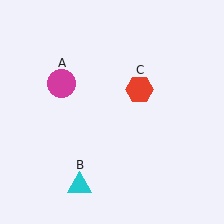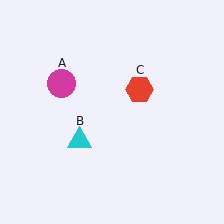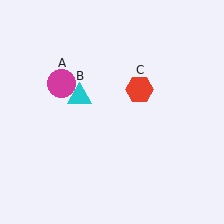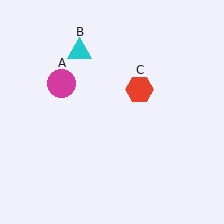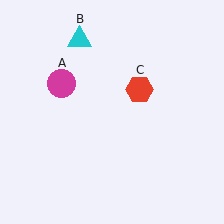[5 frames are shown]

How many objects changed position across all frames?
1 object changed position: cyan triangle (object B).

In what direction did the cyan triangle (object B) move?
The cyan triangle (object B) moved up.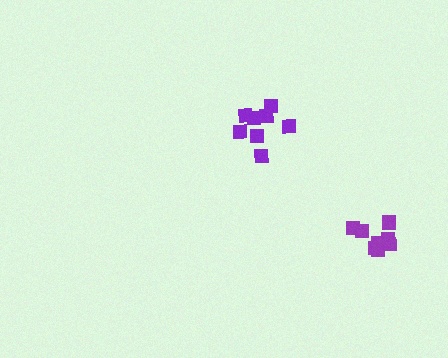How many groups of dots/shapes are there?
There are 2 groups.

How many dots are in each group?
Group 1: 8 dots, Group 2: 10 dots (18 total).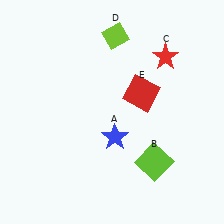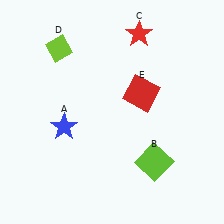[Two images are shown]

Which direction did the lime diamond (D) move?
The lime diamond (D) moved left.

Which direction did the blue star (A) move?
The blue star (A) moved left.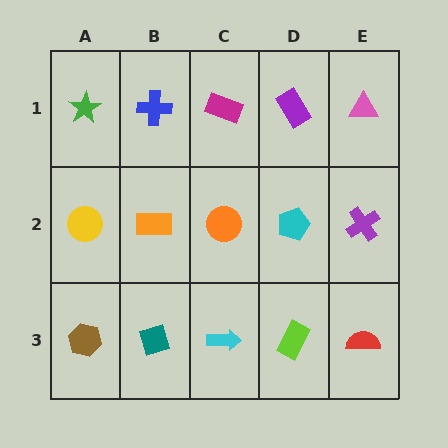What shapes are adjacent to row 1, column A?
A yellow circle (row 2, column A), a blue cross (row 1, column B).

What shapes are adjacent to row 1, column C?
An orange circle (row 2, column C), a blue cross (row 1, column B), a purple rectangle (row 1, column D).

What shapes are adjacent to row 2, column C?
A magenta rectangle (row 1, column C), a cyan arrow (row 3, column C), an orange rectangle (row 2, column B), a cyan pentagon (row 2, column D).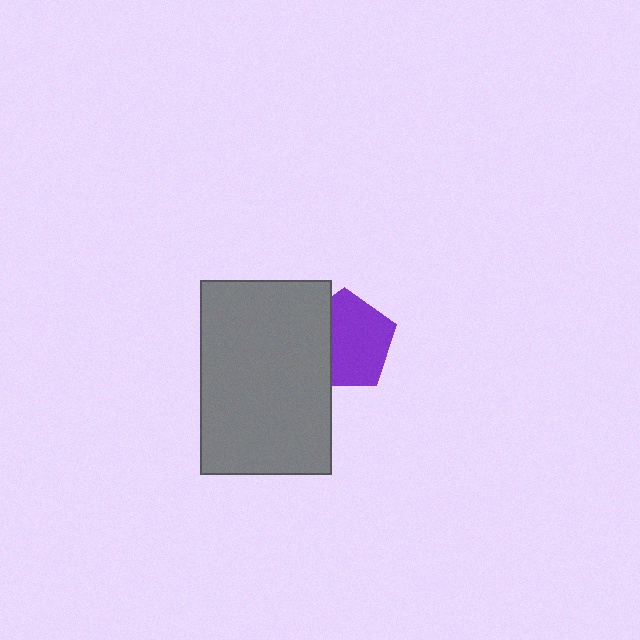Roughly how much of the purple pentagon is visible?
Most of it is visible (roughly 67%).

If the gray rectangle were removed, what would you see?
You would see the complete purple pentagon.